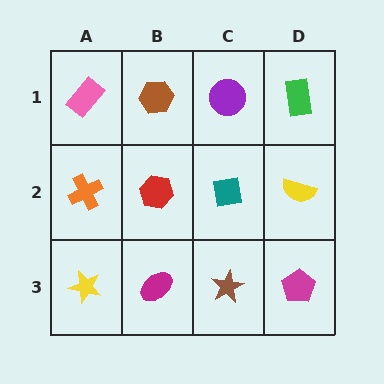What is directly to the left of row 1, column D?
A purple circle.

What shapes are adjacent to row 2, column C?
A purple circle (row 1, column C), a brown star (row 3, column C), a red hexagon (row 2, column B), a yellow semicircle (row 2, column D).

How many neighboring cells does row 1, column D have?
2.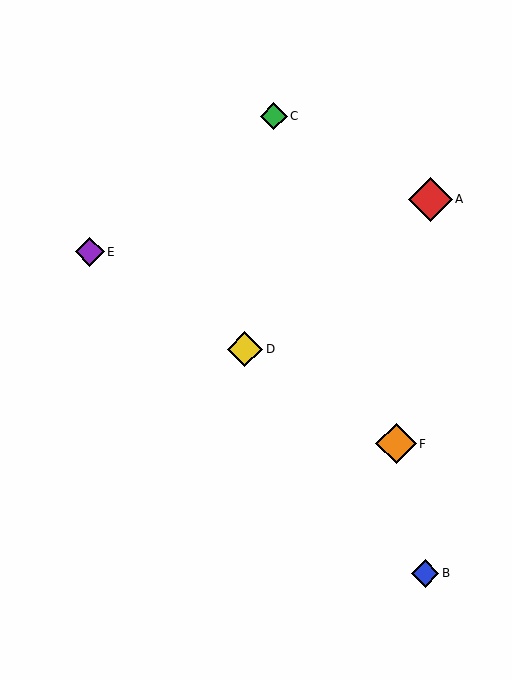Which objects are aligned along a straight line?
Objects D, E, F are aligned along a straight line.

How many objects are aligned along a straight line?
3 objects (D, E, F) are aligned along a straight line.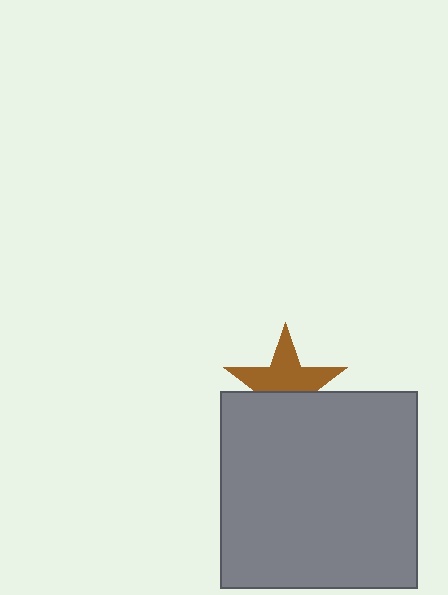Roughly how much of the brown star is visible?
About half of it is visible (roughly 59%).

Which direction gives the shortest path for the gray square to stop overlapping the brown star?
Moving down gives the shortest separation.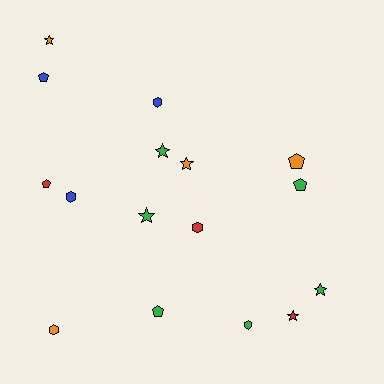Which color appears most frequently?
Green, with 6 objects.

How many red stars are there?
There is 1 red star.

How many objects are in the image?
There are 16 objects.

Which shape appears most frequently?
Star, with 6 objects.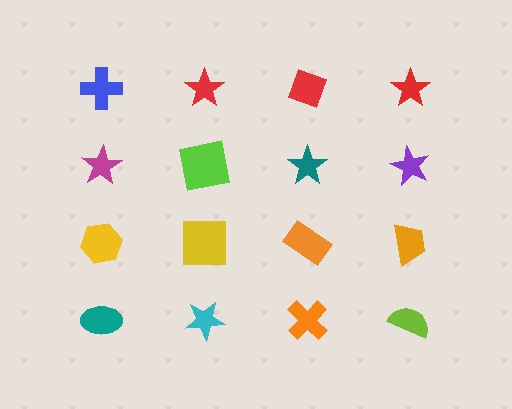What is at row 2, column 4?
A purple star.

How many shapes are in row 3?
4 shapes.